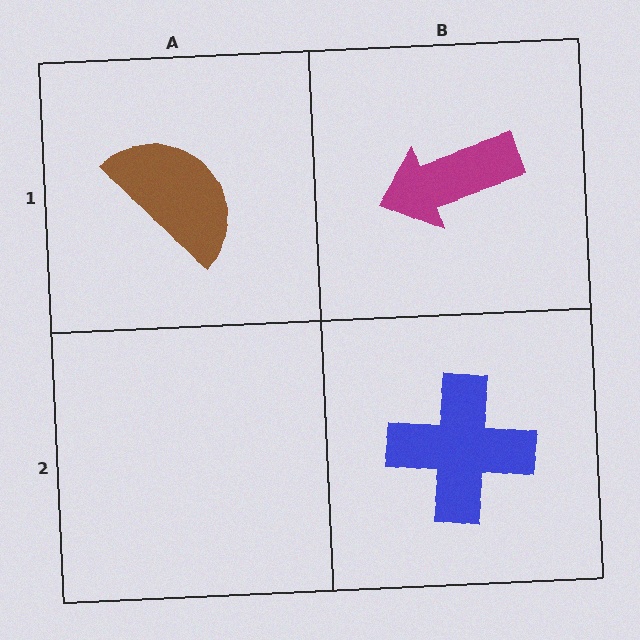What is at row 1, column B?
A magenta arrow.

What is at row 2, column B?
A blue cross.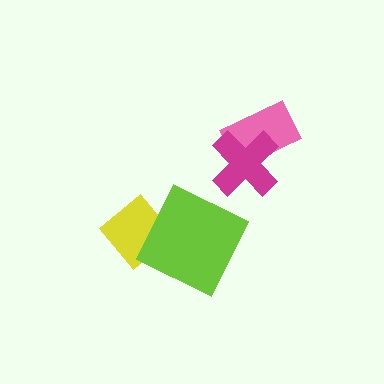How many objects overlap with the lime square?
1 object overlaps with the lime square.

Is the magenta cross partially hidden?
No, no other shape covers it.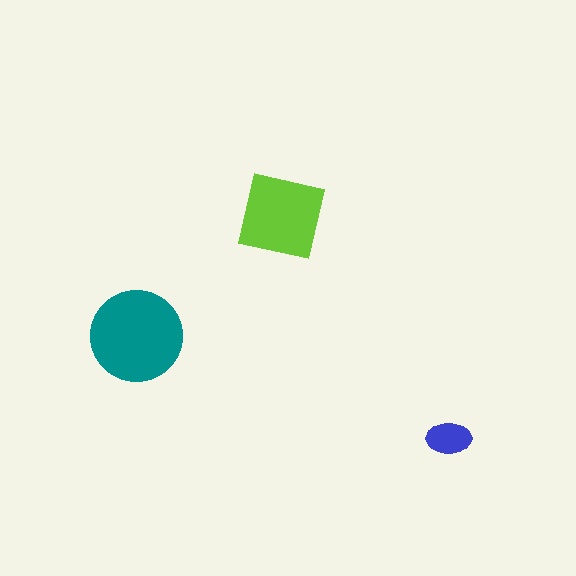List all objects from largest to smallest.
The teal circle, the lime square, the blue ellipse.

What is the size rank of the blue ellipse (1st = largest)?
3rd.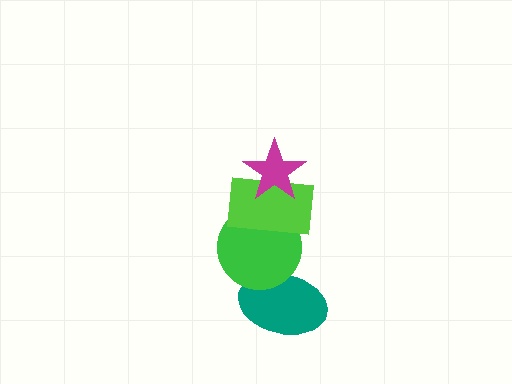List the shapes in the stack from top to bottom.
From top to bottom: the magenta star, the lime rectangle, the green circle, the teal ellipse.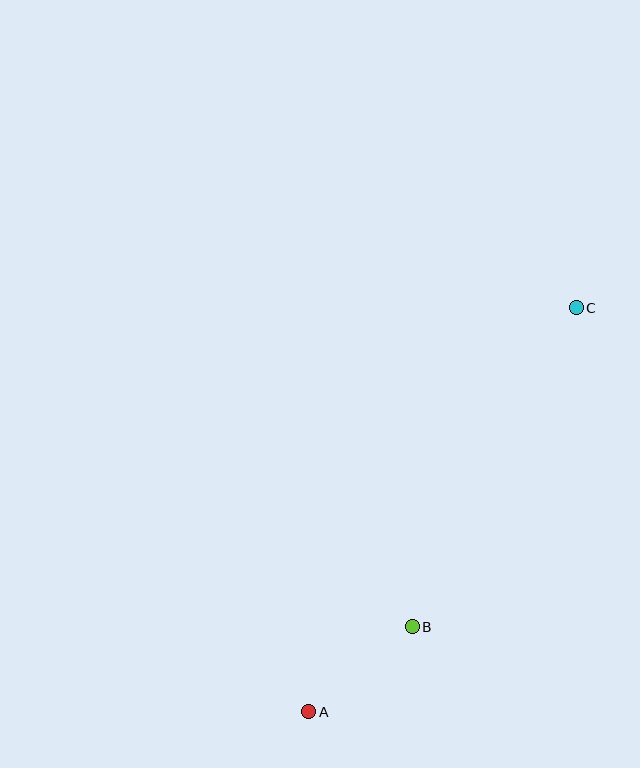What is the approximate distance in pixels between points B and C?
The distance between B and C is approximately 359 pixels.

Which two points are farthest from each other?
Points A and C are farthest from each other.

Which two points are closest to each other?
Points A and B are closest to each other.